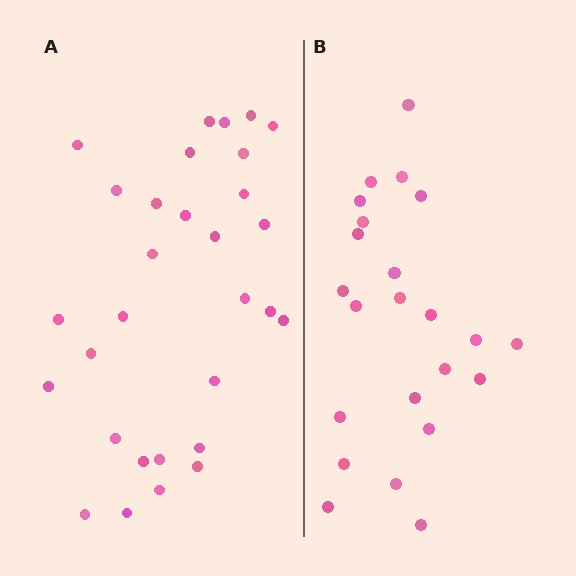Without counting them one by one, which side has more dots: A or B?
Region A (the left region) has more dots.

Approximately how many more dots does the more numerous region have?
Region A has roughly 8 or so more dots than region B.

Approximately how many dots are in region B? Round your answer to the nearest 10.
About 20 dots. (The exact count is 23, which rounds to 20.)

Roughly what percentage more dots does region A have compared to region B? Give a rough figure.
About 30% more.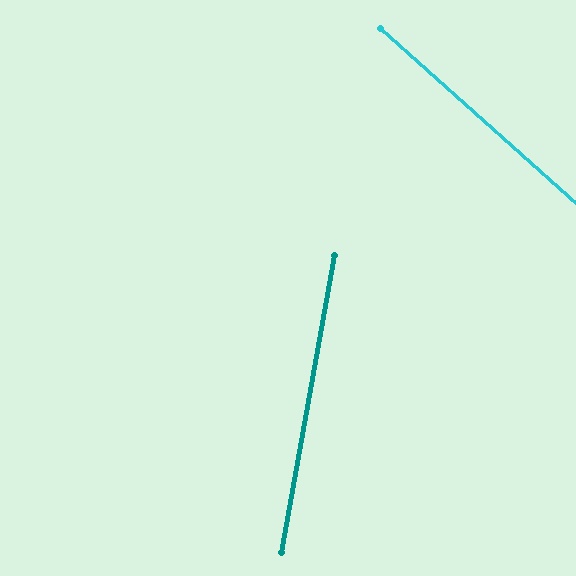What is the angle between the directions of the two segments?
Approximately 58 degrees.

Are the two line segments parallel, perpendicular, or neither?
Neither parallel nor perpendicular — they differ by about 58°.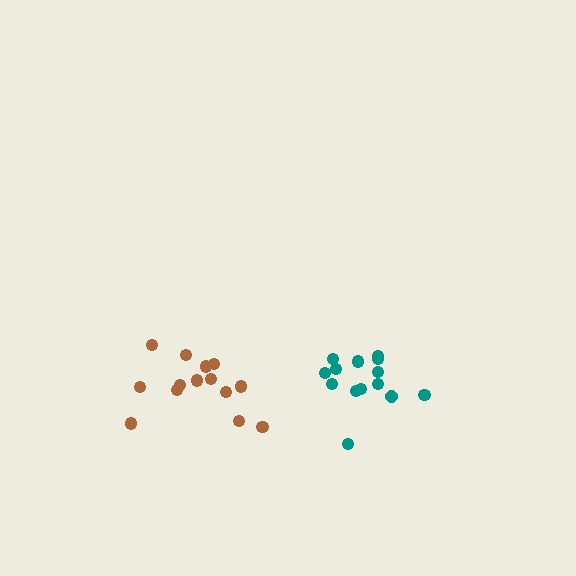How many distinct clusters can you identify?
There are 2 distinct clusters.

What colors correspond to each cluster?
The clusters are colored: brown, teal.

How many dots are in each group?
Group 1: 14 dots, Group 2: 14 dots (28 total).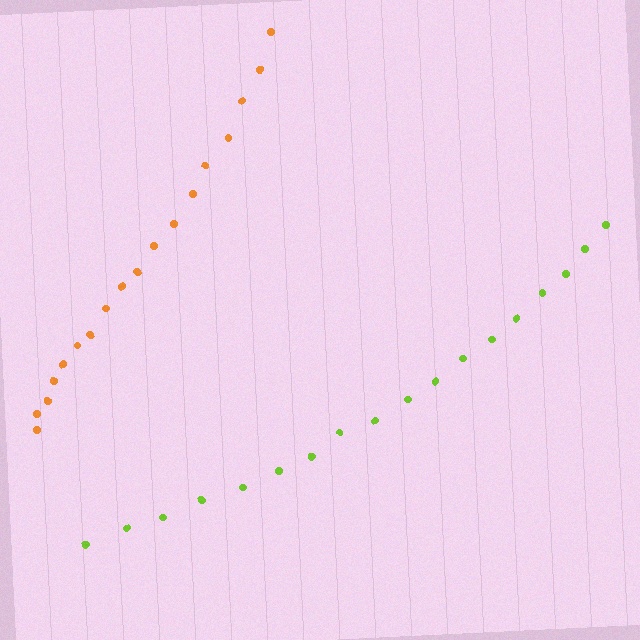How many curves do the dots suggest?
There are 2 distinct paths.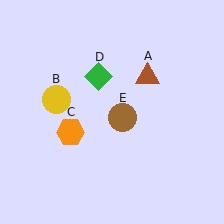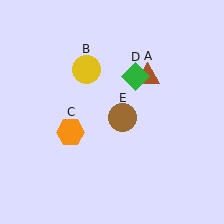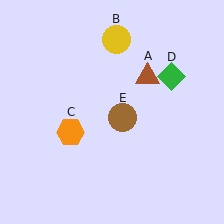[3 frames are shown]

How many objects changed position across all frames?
2 objects changed position: yellow circle (object B), green diamond (object D).